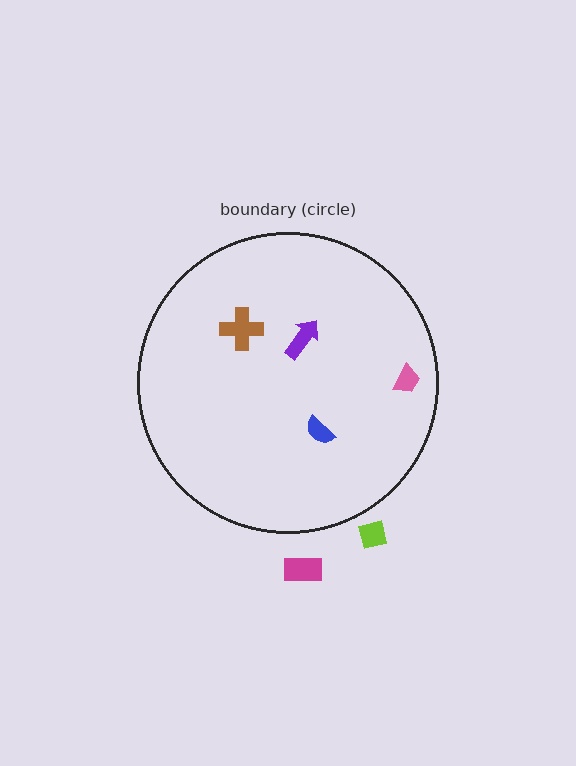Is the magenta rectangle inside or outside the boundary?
Outside.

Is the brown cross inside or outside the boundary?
Inside.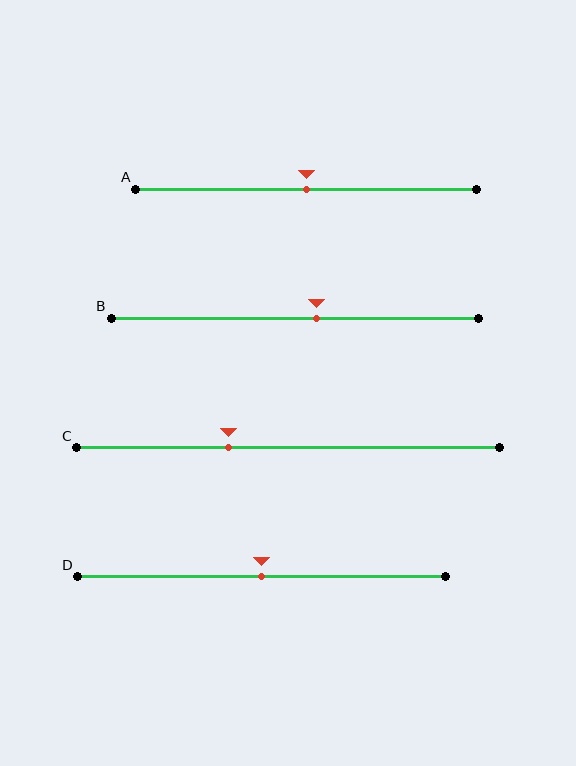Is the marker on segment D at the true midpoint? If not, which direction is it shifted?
Yes, the marker on segment D is at the true midpoint.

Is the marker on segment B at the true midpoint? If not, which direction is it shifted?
No, the marker on segment B is shifted to the right by about 6% of the segment length.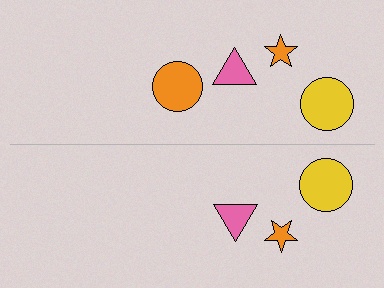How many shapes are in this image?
There are 7 shapes in this image.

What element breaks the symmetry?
A orange circle is missing from the bottom side.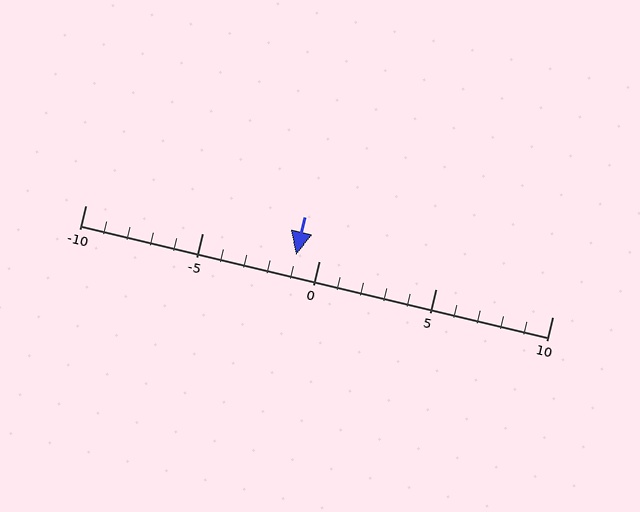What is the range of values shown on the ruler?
The ruler shows values from -10 to 10.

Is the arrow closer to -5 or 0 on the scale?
The arrow is closer to 0.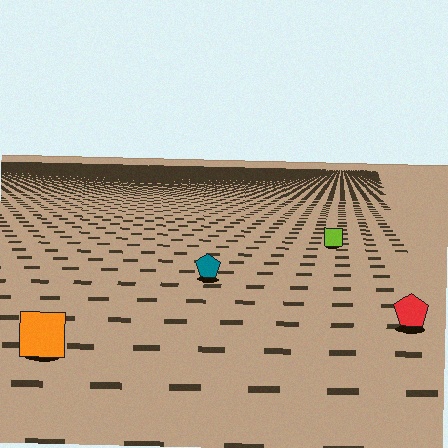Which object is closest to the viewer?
The orange square is closest. The texture marks near it are larger and more spread out.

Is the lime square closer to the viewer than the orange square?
No. The orange square is closer — you can tell from the texture gradient: the ground texture is coarser near it.